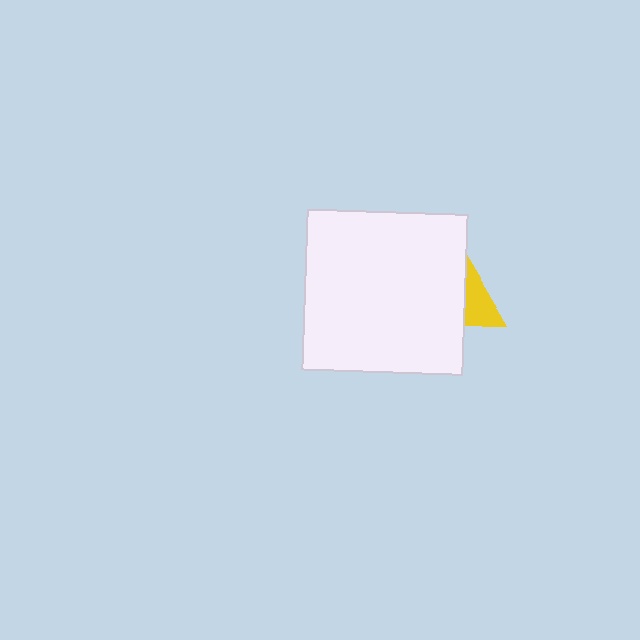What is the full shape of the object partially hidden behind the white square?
The partially hidden object is a yellow triangle.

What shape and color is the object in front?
The object in front is a white square.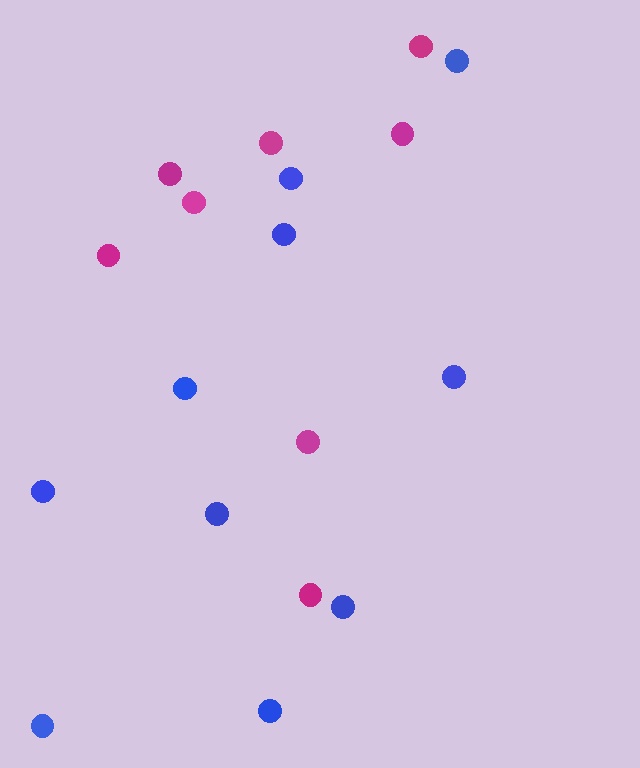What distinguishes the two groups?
There are 2 groups: one group of magenta circles (8) and one group of blue circles (10).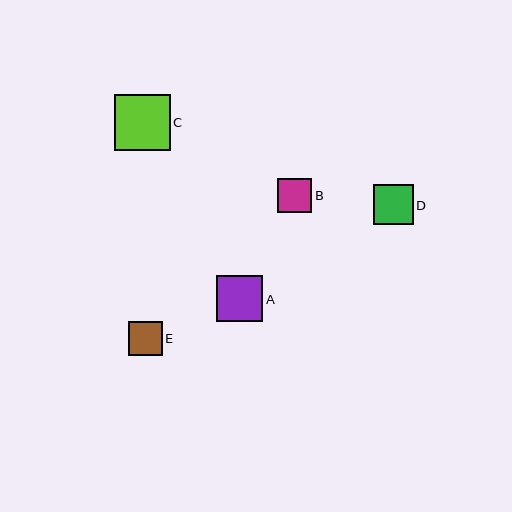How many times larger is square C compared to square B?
Square C is approximately 1.6 times the size of square B.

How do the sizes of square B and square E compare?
Square B and square E are approximately the same size.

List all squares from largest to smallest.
From largest to smallest: C, A, D, B, E.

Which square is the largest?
Square C is the largest with a size of approximately 56 pixels.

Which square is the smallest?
Square E is the smallest with a size of approximately 34 pixels.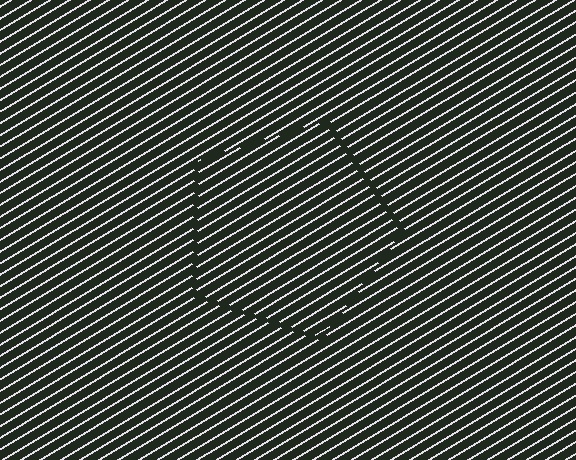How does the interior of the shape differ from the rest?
The interior of the shape contains the same grating, shifted by half a period — the contour is defined by the phase discontinuity where line-ends from the inner and outer gratings abut.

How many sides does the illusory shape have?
5 sides — the line-ends trace a pentagon.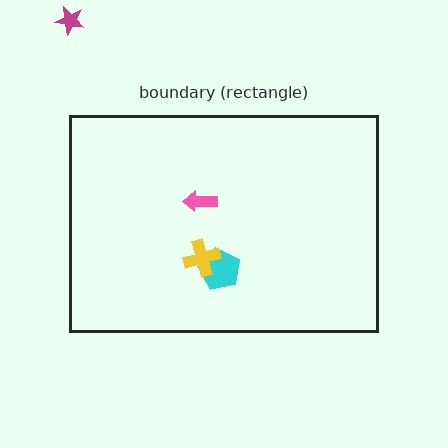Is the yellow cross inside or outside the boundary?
Inside.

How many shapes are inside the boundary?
3 inside, 1 outside.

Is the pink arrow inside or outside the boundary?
Inside.